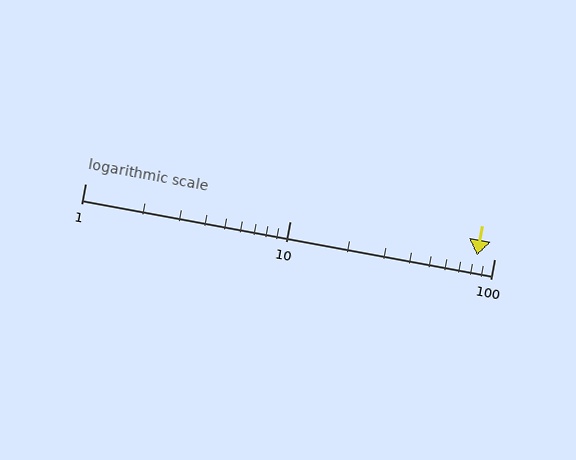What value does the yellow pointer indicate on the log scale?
The pointer indicates approximately 82.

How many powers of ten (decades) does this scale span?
The scale spans 2 decades, from 1 to 100.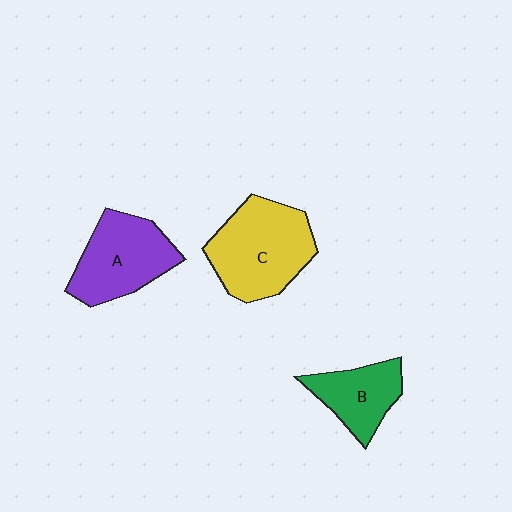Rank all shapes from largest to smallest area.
From largest to smallest: C (yellow), A (purple), B (green).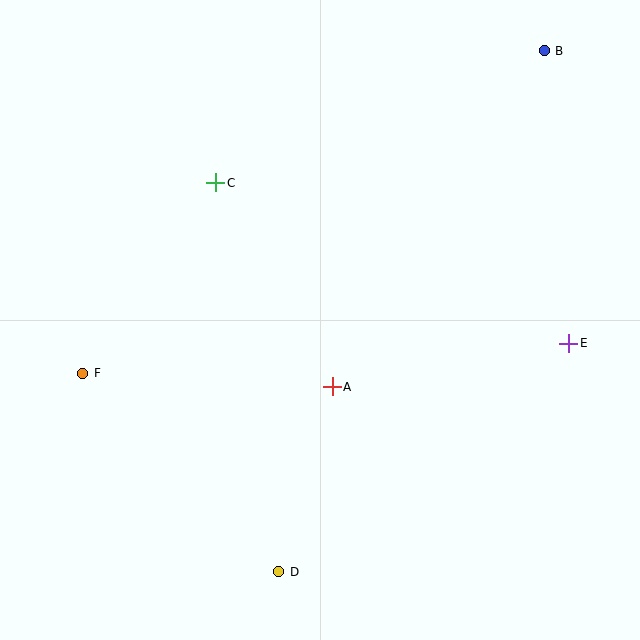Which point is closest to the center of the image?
Point A at (332, 387) is closest to the center.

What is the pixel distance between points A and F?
The distance between A and F is 250 pixels.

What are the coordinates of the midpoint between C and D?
The midpoint between C and D is at (247, 377).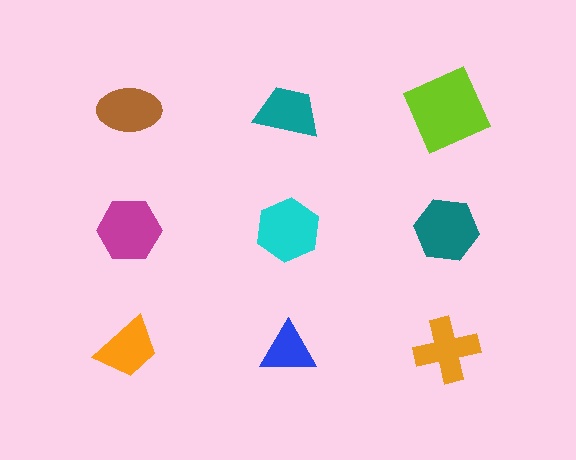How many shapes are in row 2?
3 shapes.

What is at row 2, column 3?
A teal hexagon.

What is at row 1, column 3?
A lime square.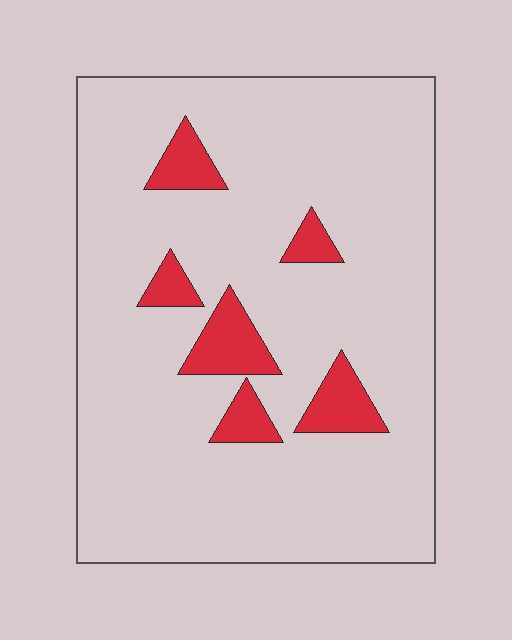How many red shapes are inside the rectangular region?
6.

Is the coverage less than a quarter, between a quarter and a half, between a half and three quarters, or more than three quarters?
Less than a quarter.